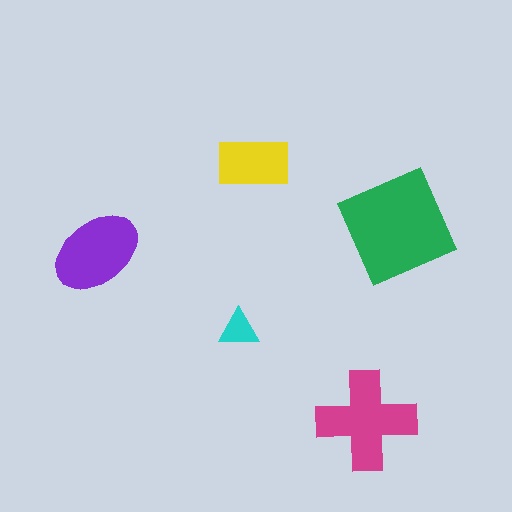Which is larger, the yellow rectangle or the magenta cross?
The magenta cross.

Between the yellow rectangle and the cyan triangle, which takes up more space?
The yellow rectangle.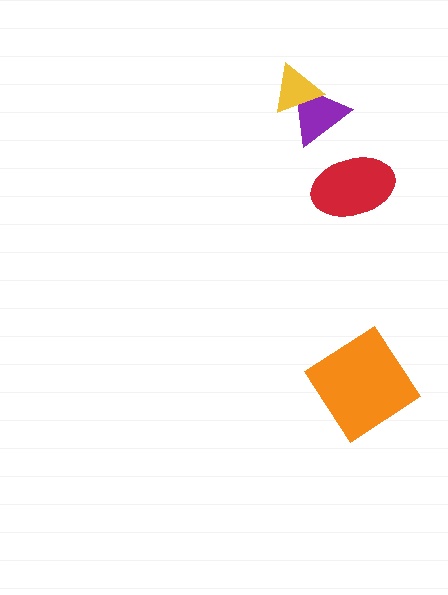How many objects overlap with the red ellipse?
0 objects overlap with the red ellipse.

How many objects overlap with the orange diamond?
0 objects overlap with the orange diamond.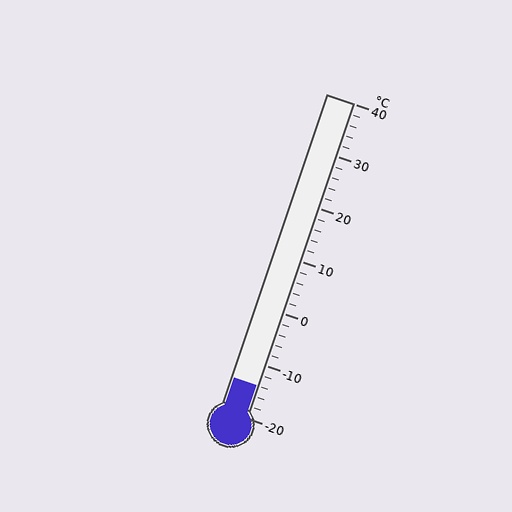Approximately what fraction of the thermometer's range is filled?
The thermometer is filled to approximately 10% of its range.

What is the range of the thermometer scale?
The thermometer scale ranges from -20°C to 40°C.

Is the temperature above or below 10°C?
The temperature is below 10°C.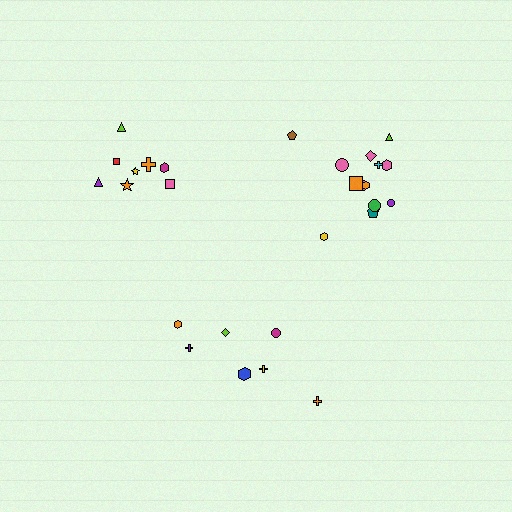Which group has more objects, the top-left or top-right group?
The top-right group.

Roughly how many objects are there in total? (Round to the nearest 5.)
Roughly 30 objects in total.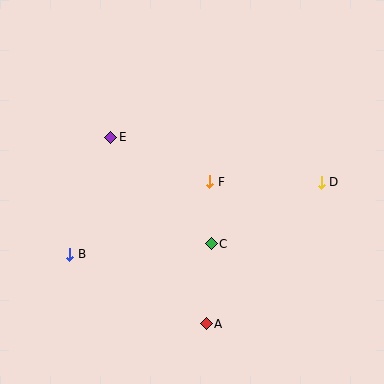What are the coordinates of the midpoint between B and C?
The midpoint between B and C is at (140, 249).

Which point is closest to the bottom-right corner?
Point A is closest to the bottom-right corner.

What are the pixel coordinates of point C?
Point C is at (211, 244).